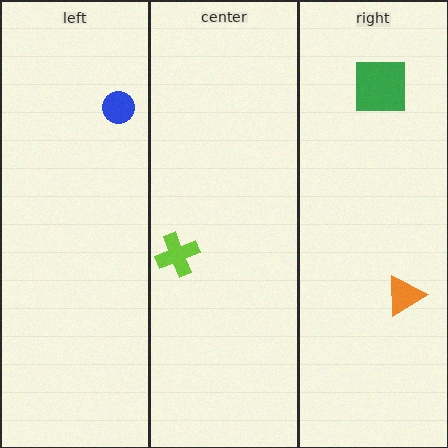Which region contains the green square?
The right region.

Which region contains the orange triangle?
The right region.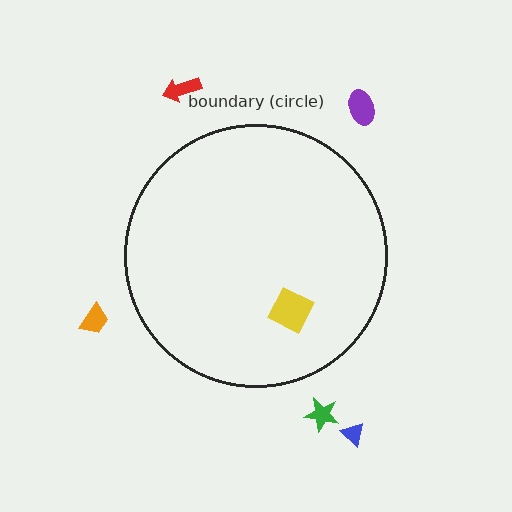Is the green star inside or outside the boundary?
Outside.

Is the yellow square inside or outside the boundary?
Inside.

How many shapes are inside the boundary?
1 inside, 5 outside.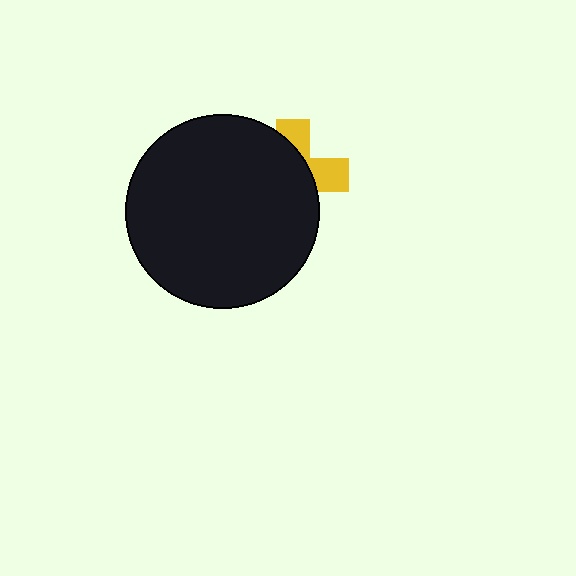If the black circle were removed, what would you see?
You would see the complete yellow cross.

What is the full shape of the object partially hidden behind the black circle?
The partially hidden object is a yellow cross.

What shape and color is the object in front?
The object in front is a black circle.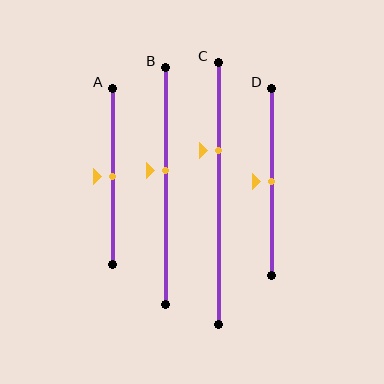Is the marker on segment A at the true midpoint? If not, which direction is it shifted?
Yes, the marker on segment A is at the true midpoint.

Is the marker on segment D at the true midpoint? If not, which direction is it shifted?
Yes, the marker on segment D is at the true midpoint.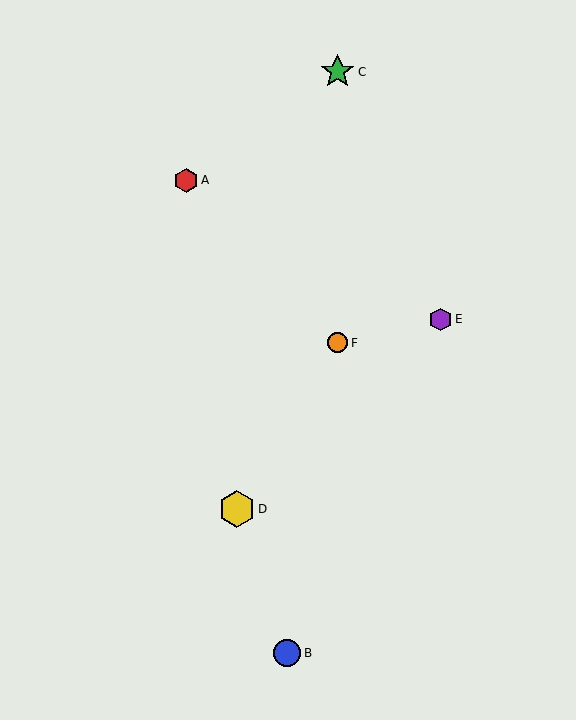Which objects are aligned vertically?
Objects C, F are aligned vertically.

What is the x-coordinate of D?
Object D is at x≈237.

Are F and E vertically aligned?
No, F is at x≈338 and E is at x≈441.